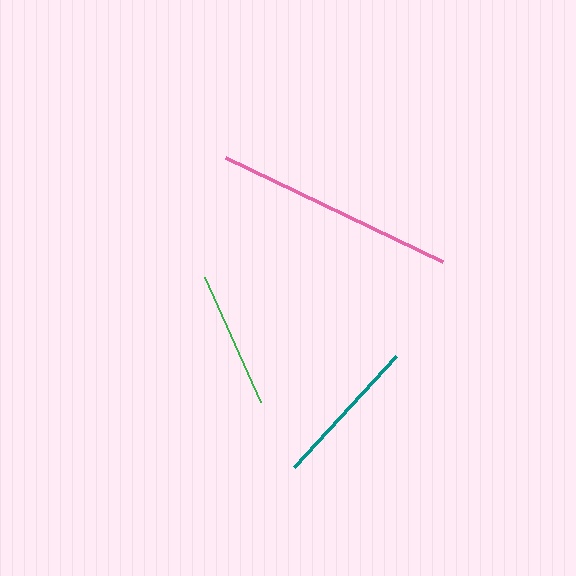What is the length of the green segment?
The green segment is approximately 136 pixels long.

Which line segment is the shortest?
The green line is the shortest at approximately 136 pixels.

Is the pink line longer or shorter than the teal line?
The pink line is longer than the teal line.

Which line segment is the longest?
The pink line is the longest at approximately 240 pixels.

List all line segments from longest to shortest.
From longest to shortest: pink, teal, green.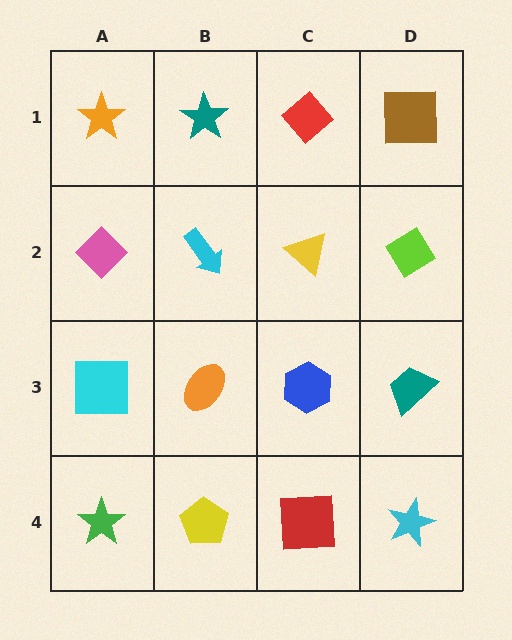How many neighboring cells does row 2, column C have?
4.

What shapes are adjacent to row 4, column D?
A teal trapezoid (row 3, column D), a red square (row 4, column C).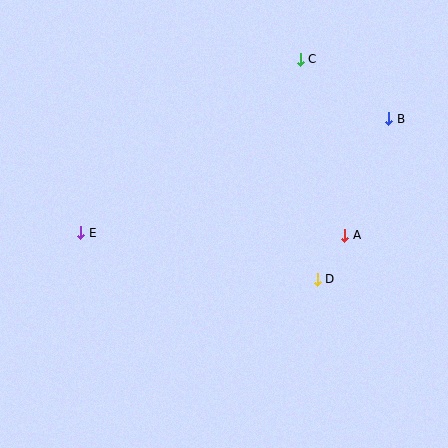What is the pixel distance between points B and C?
The distance between B and C is 106 pixels.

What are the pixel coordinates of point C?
Point C is at (300, 59).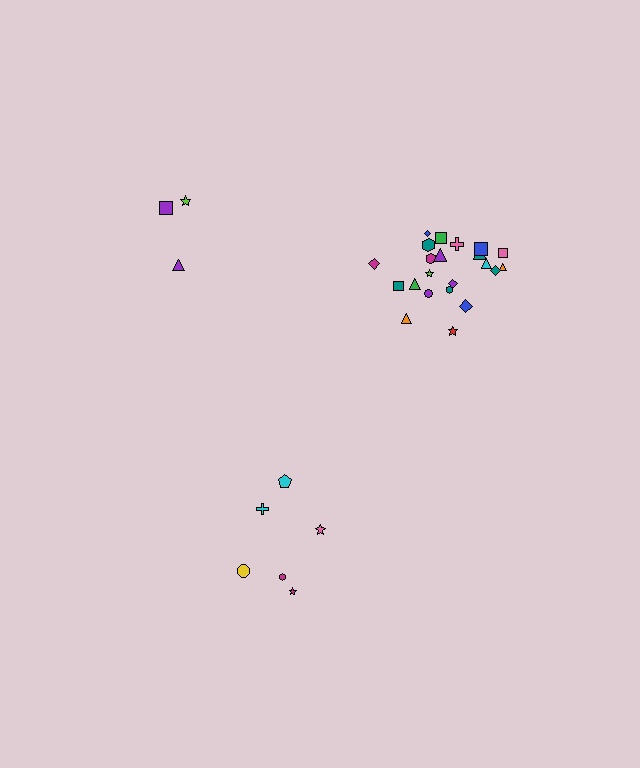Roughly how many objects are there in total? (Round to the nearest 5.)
Roughly 30 objects in total.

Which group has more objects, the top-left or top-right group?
The top-right group.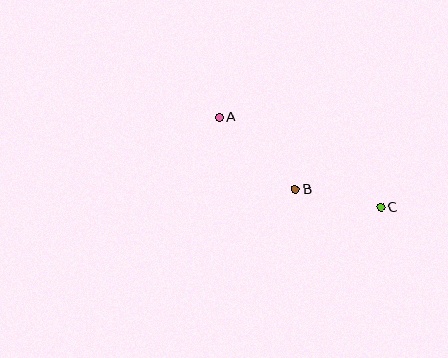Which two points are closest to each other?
Points B and C are closest to each other.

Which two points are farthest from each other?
Points A and C are farthest from each other.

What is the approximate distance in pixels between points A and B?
The distance between A and B is approximately 105 pixels.